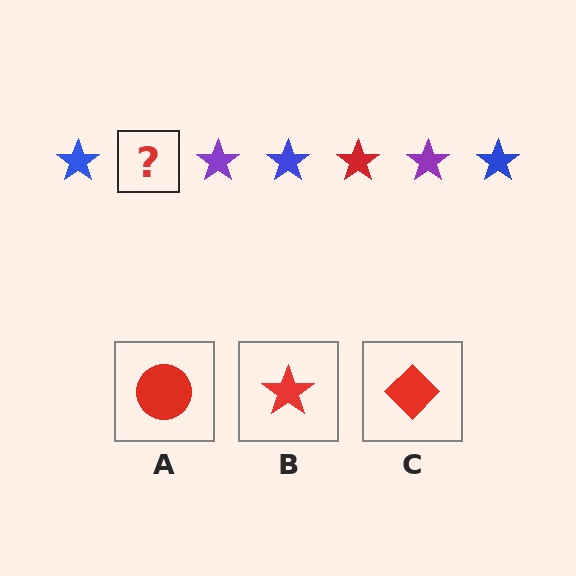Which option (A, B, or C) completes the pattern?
B.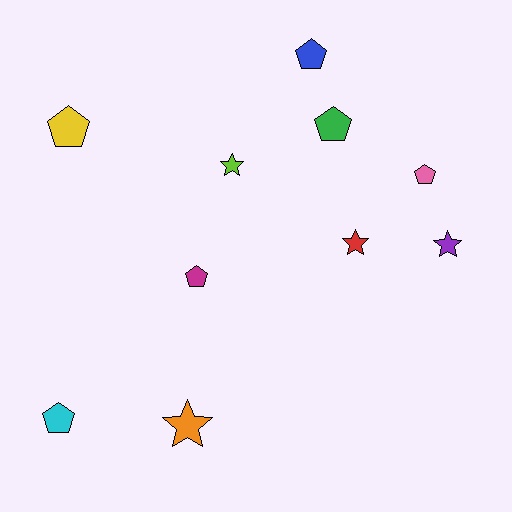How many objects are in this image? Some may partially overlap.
There are 10 objects.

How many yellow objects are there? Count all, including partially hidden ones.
There is 1 yellow object.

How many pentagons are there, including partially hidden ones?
There are 6 pentagons.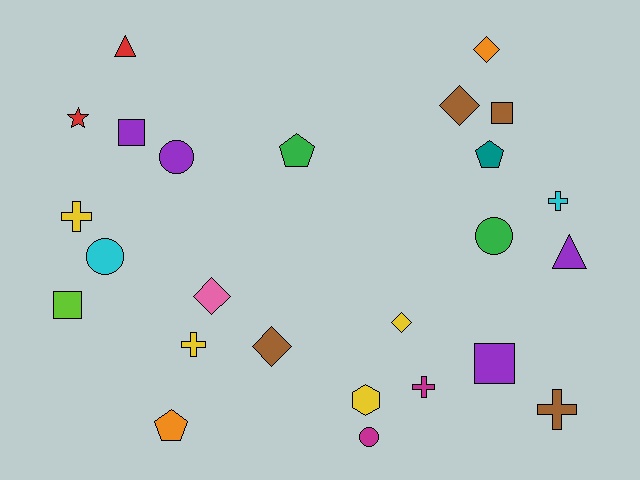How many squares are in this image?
There are 4 squares.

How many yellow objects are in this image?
There are 4 yellow objects.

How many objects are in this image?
There are 25 objects.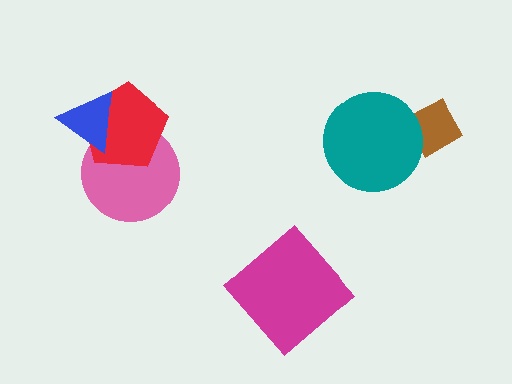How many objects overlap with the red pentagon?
2 objects overlap with the red pentagon.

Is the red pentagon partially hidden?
Yes, it is partially covered by another shape.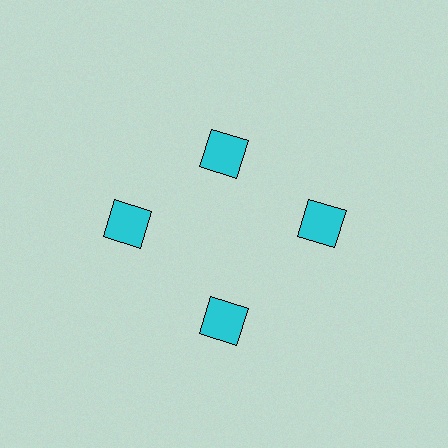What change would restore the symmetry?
The symmetry would be restored by moving it outward, back onto the ring so that all 4 squares sit at equal angles and equal distance from the center.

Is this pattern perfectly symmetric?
No. The 4 cyan squares are arranged in a ring, but one element near the 12 o'clock position is pulled inward toward the center, breaking the 4-fold rotational symmetry.